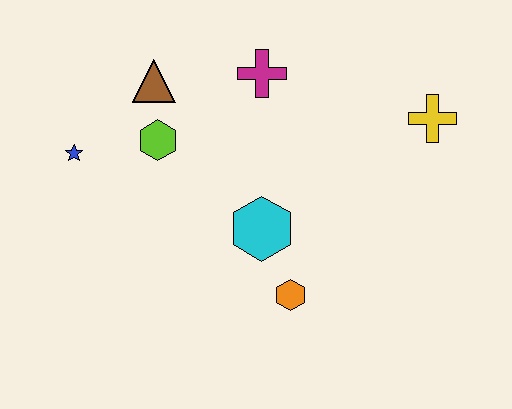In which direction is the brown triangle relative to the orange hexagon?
The brown triangle is above the orange hexagon.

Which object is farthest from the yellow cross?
The blue star is farthest from the yellow cross.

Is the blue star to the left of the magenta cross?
Yes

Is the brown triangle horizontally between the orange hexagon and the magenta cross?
No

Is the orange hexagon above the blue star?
No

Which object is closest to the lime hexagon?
The brown triangle is closest to the lime hexagon.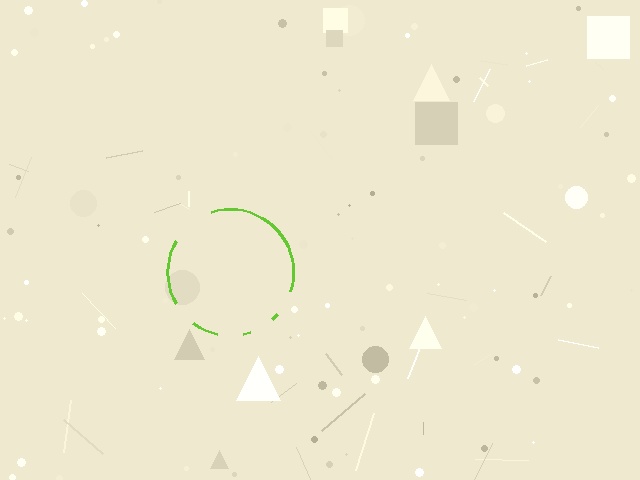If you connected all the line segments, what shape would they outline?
They would outline a circle.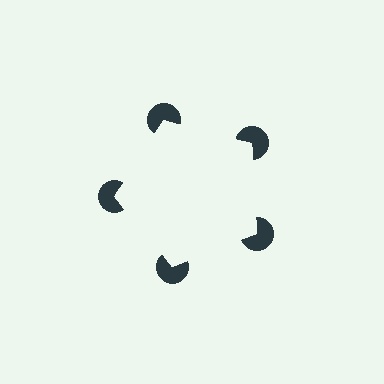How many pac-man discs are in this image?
There are 5 — one at each vertex of the illusory pentagon.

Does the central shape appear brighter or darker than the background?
It typically appears slightly brighter than the background, even though no actual brightness change is drawn.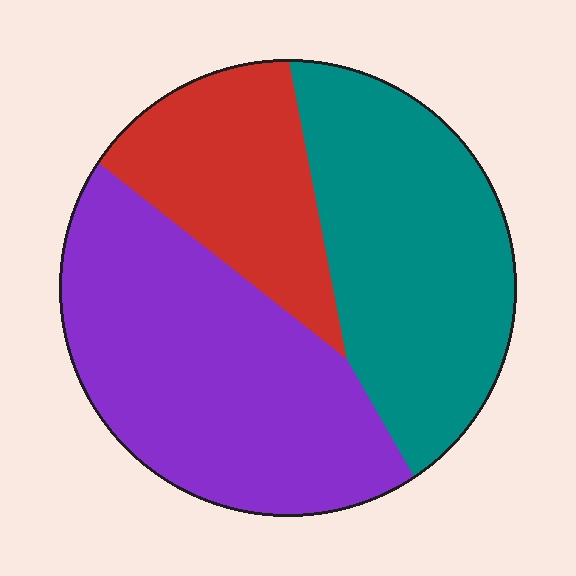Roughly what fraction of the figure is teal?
Teal covers about 35% of the figure.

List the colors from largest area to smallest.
From largest to smallest: purple, teal, red.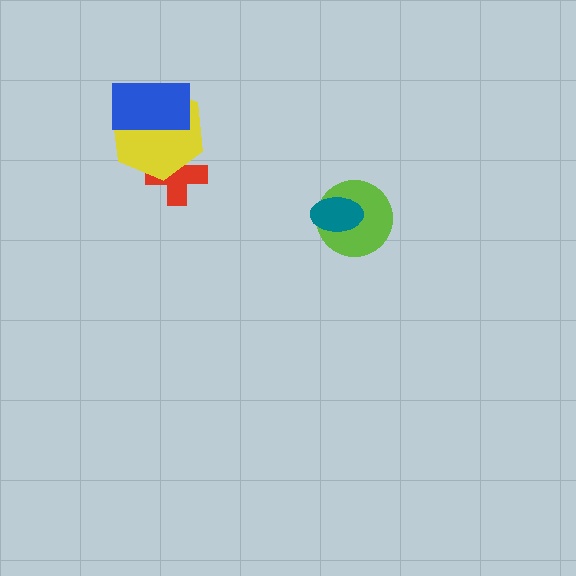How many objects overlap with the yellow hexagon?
2 objects overlap with the yellow hexagon.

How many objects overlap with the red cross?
1 object overlaps with the red cross.